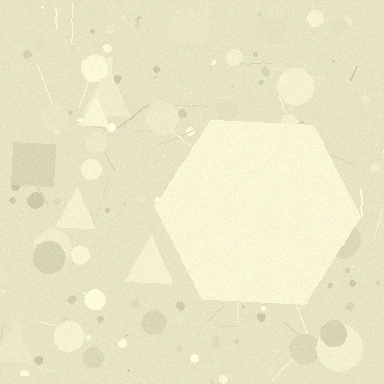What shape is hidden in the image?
A hexagon is hidden in the image.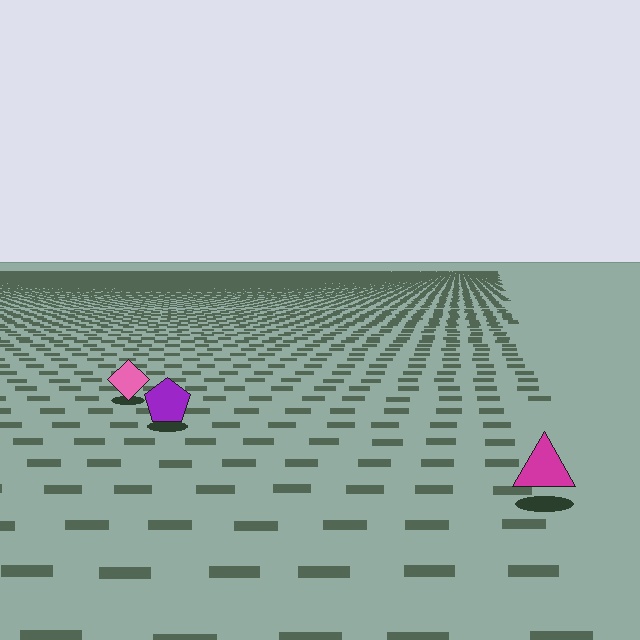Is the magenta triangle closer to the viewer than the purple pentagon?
Yes. The magenta triangle is closer — you can tell from the texture gradient: the ground texture is coarser near it.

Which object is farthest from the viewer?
The pink diamond is farthest from the viewer. It appears smaller and the ground texture around it is denser.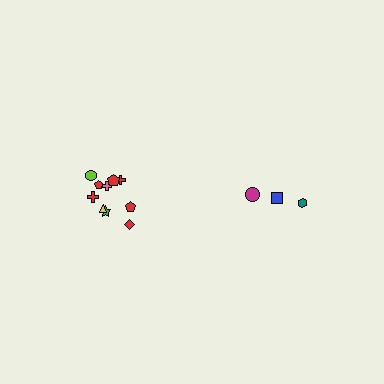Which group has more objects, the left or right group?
The left group.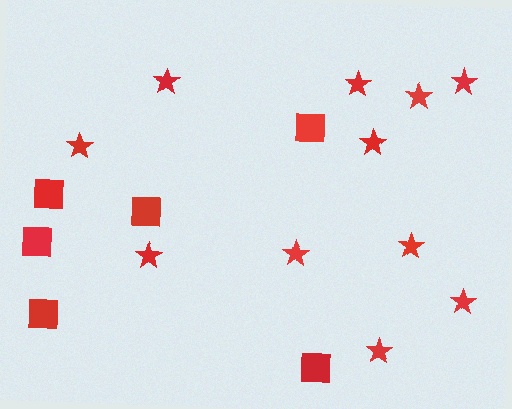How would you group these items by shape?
There are 2 groups: one group of squares (6) and one group of stars (11).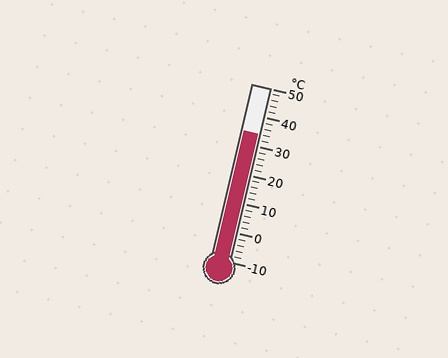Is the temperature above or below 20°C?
The temperature is above 20°C.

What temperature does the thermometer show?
The thermometer shows approximately 34°C.